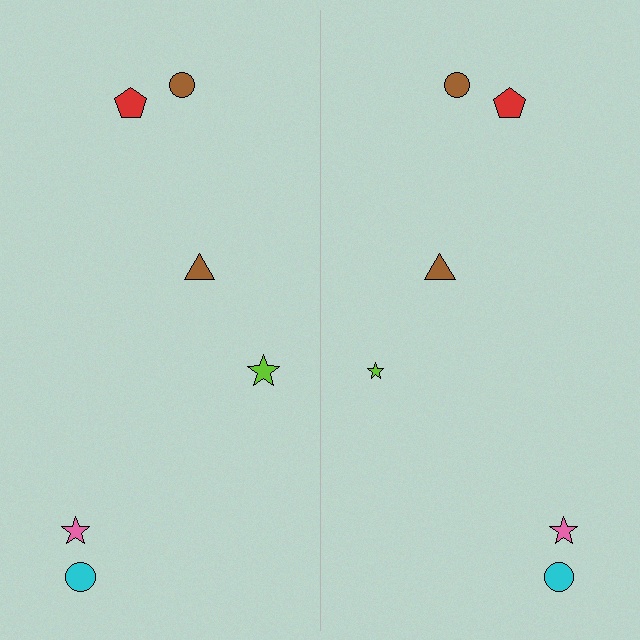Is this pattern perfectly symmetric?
No, the pattern is not perfectly symmetric. The lime star on the right side has a different size than its mirror counterpart.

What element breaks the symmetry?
The lime star on the right side has a different size than its mirror counterpart.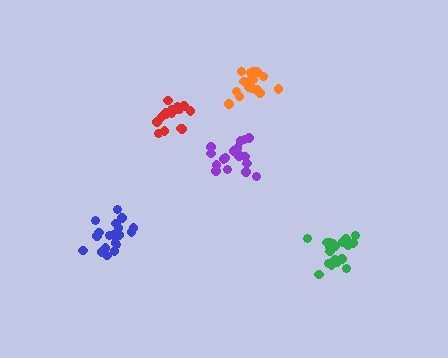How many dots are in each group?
Group 1: 20 dots, Group 2: 17 dots, Group 3: 19 dots, Group 4: 20 dots, Group 5: 18 dots (94 total).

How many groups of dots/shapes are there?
There are 5 groups.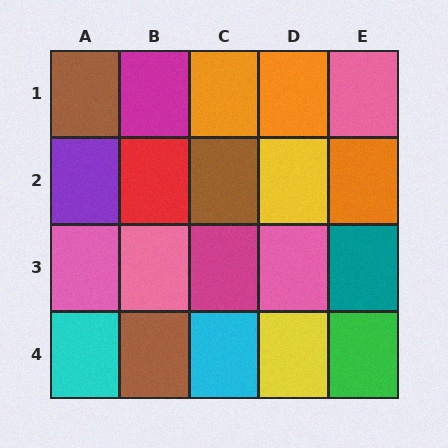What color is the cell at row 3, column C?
Magenta.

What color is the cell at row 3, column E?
Teal.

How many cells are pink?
4 cells are pink.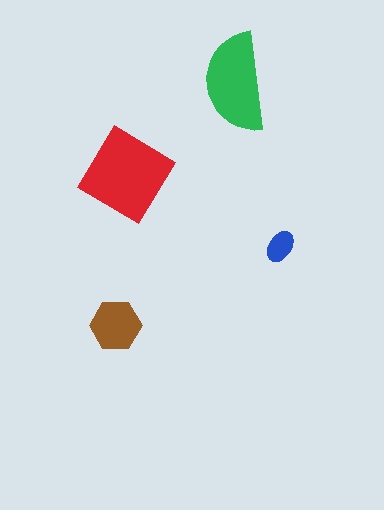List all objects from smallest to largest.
The blue ellipse, the brown hexagon, the green semicircle, the red diamond.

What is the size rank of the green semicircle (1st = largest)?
2nd.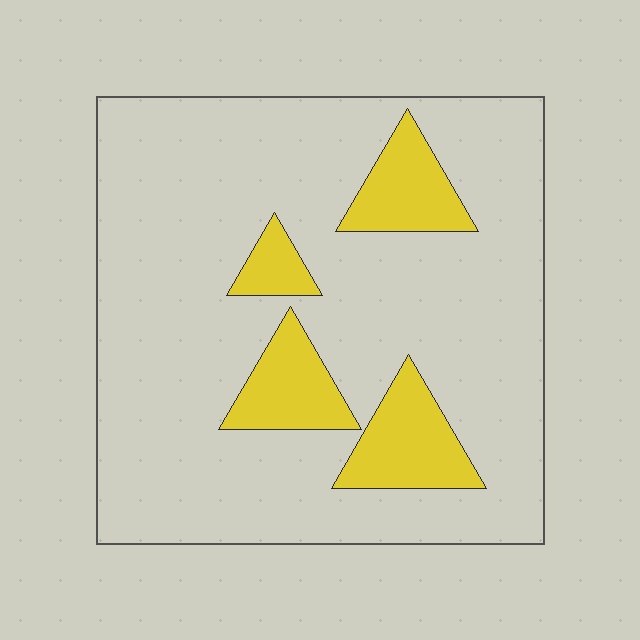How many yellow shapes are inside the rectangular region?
4.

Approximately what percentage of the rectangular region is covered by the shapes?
Approximately 15%.